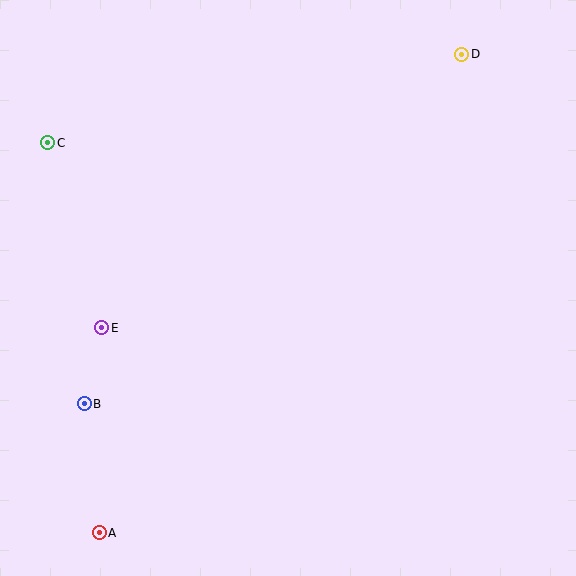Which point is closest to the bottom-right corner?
Point A is closest to the bottom-right corner.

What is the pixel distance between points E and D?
The distance between E and D is 452 pixels.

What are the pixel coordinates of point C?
Point C is at (48, 143).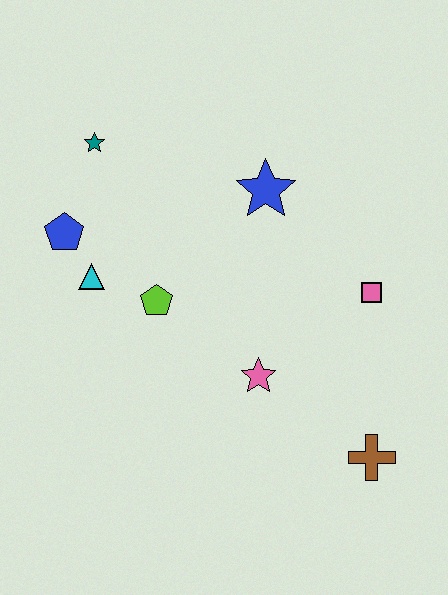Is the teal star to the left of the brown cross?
Yes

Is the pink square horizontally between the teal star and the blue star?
No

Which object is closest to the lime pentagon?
The cyan triangle is closest to the lime pentagon.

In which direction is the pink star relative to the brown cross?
The pink star is to the left of the brown cross.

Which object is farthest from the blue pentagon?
The brown cross is farthest from the blue pentagon.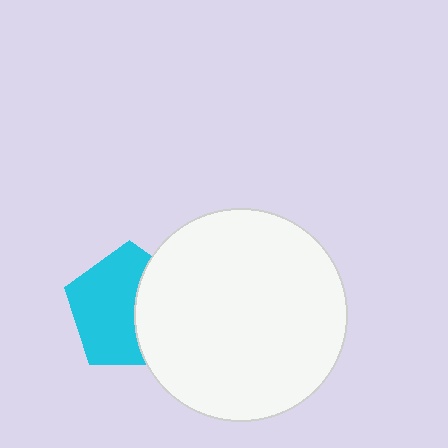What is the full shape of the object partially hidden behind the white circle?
The partially hidden object is a cyan pentagon.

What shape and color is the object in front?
The object in front is a white circle.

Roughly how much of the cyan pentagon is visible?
About half of it is visible (roughly 60%).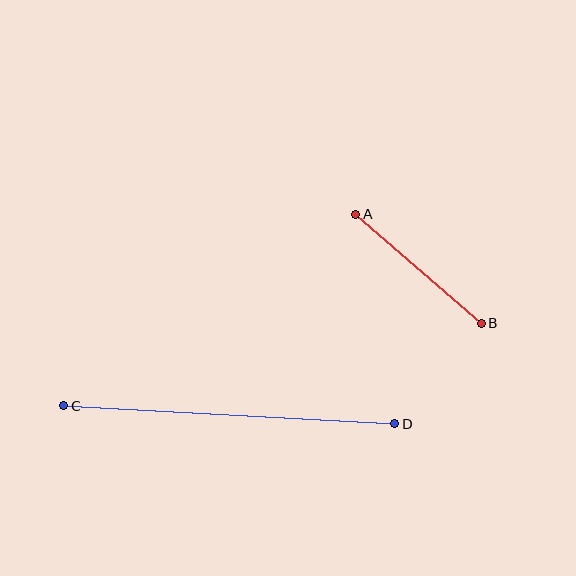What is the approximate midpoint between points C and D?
The midpoint is at approximately (229, 415) pixels.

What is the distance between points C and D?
The distance is approximately 331 pixels.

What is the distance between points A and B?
The distance is approximately 166 pixels.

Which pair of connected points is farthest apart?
Points C and D are farthest apart.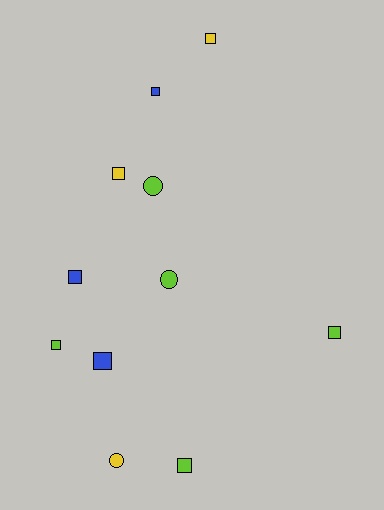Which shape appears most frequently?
Square, with 8 objects.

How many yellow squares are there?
There are 2 yellow squares.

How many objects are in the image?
There are 11 objects.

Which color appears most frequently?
Lime, with 5 objects.